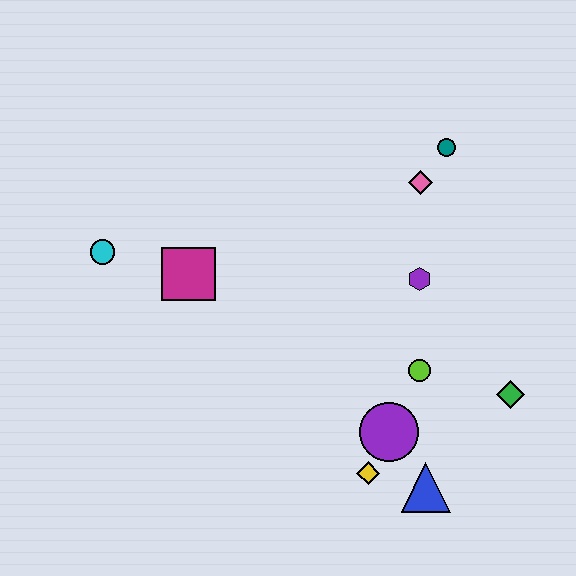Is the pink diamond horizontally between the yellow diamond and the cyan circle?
No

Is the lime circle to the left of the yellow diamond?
No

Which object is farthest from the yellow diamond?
The cyan circle is farthest from the yellow diamond.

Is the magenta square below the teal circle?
Yes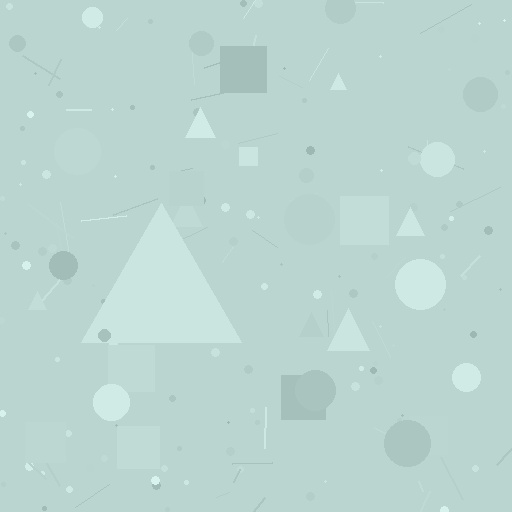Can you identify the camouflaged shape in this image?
The camouflaged shape is a triangle.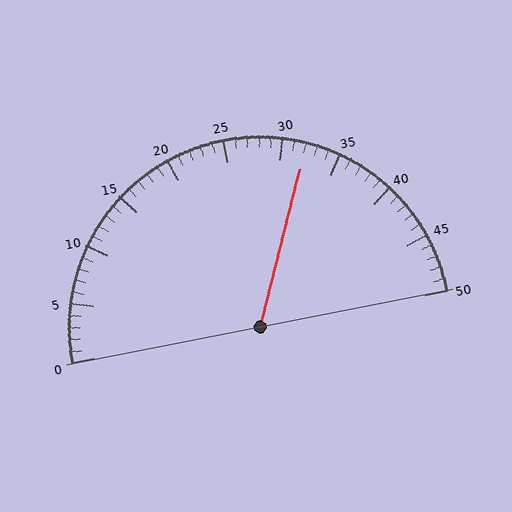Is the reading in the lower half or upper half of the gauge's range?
The reading is in the upper half of the range (0 to 50).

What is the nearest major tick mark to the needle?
The nearest major tick mark is 30.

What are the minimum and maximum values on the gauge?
The gauge ranges from 0 to 50.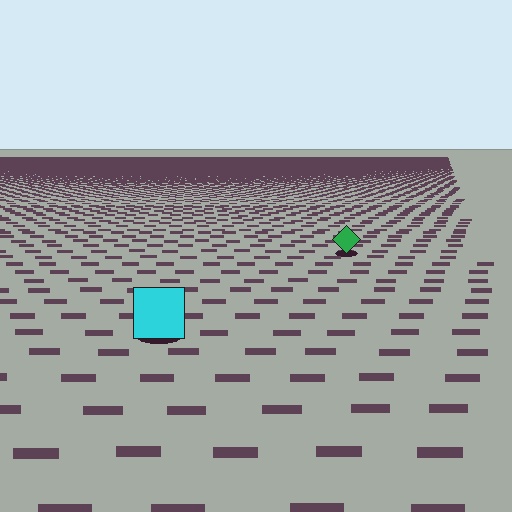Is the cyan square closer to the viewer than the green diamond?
Yes. The cyan square is closer — you can tell from the texture gradient: the ground texture is coarser near it.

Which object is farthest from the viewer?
The green diamond is farthest from the viewer. It appears smaller and the ground texture around it is denser.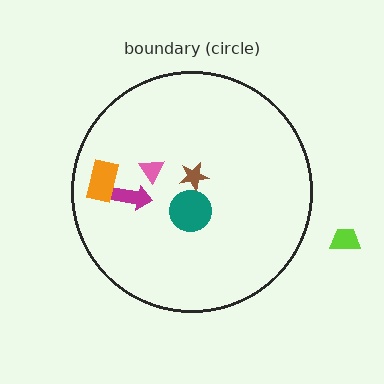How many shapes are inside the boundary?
5 inside, 1 outside.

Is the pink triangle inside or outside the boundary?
Inside.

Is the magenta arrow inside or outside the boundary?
Inside.